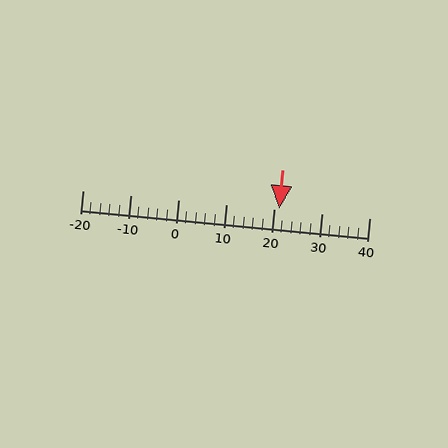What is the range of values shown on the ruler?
The ruler shows values from -20 to 40.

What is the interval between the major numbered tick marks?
The major tick marks are spaced 10 units apart.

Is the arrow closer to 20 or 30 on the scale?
The arrow is closer to 20.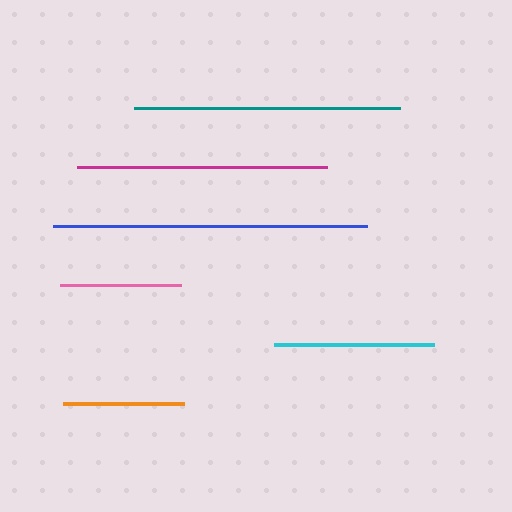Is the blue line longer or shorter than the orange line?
The blue line is longer than the orange line.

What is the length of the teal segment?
The teal segment is approximately 266 pixels long.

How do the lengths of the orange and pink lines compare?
The orange and pink lines are approximately the same length.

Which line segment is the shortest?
The pink line is the shortest at approximately 120 pixels.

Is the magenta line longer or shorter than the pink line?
The magenta line is longer than the pink line.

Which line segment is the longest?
The blue line is the longest at approximately 314 pixels.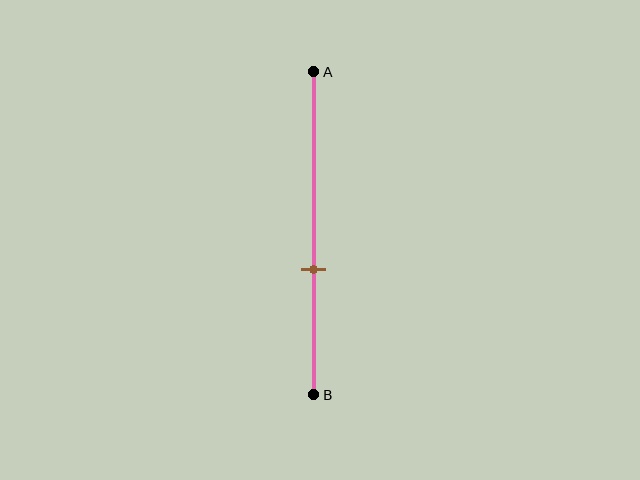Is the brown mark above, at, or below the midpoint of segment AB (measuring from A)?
The brown mark is below the midpoint of segment AB.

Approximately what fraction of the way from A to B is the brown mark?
The brown mark is approximately 60% of the way from A to B.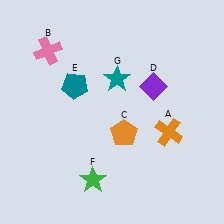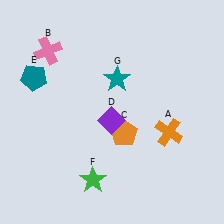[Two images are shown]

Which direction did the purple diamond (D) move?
The purple diamond (D) moved left.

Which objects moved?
The objects that moved are: the purple diamond (D), the teal pentagon (E).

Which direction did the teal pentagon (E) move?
The teal pentagon (E) moved left.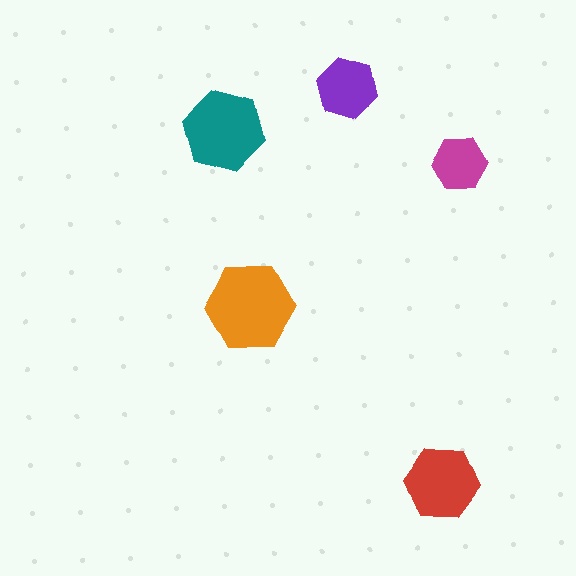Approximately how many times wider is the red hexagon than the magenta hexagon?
About 1.5 times wider.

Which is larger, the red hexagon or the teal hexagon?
The teal one.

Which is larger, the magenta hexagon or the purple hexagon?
The purple one.